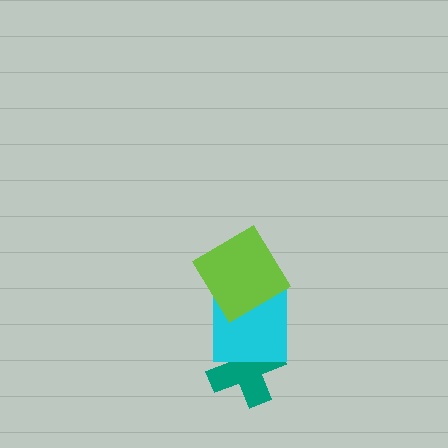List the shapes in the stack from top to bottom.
From top to bottom: the lime diamond, the cyan square, the teal cross.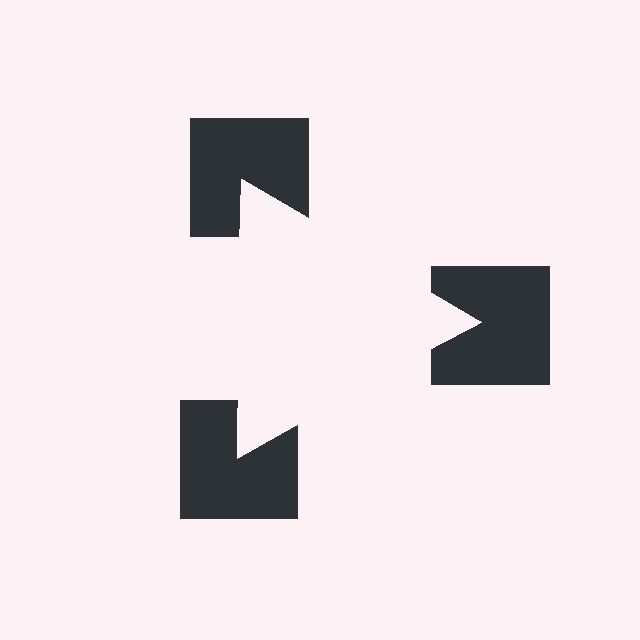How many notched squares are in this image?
There are 3 — one at each vertex of the illusory triangle.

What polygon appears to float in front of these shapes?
An illusory triangle — its edges are inferred from the aligned wedge cuts in the notched squares, not physically drawn.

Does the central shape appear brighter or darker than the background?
It typically appears slightly brighter than the background, even though no actual brightness change is drawn.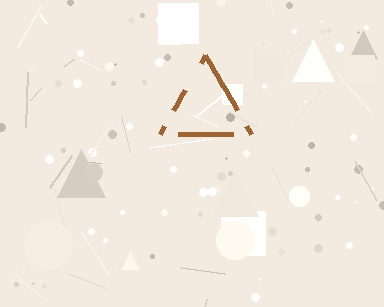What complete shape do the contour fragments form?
The contour fragments form a triangle.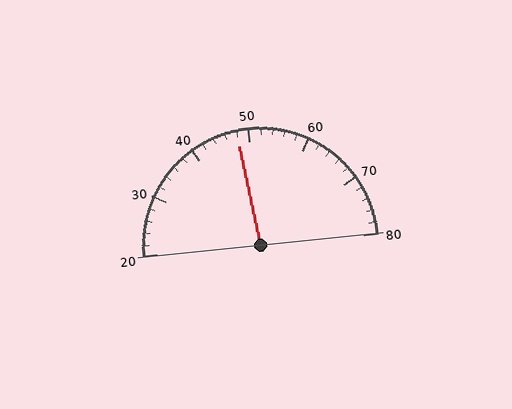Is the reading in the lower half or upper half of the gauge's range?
The reading is in the lower half of the range (20 to 80).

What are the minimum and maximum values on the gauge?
The gauge ranges from 20 to 80.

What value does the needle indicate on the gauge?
The needle indicates approximately 48.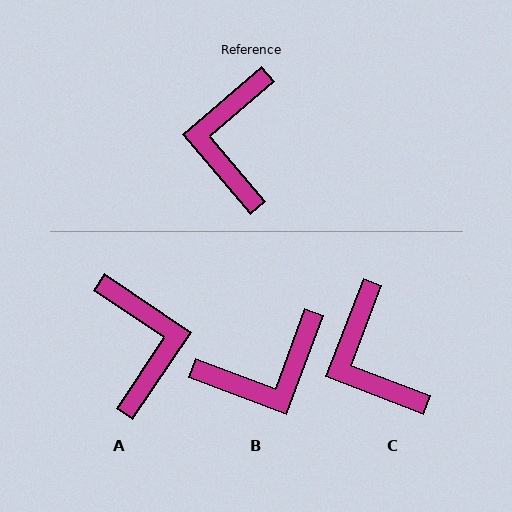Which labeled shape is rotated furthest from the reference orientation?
A, about 164 degrees away.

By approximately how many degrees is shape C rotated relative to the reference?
Approximately 28 degrees counter-clockwise.